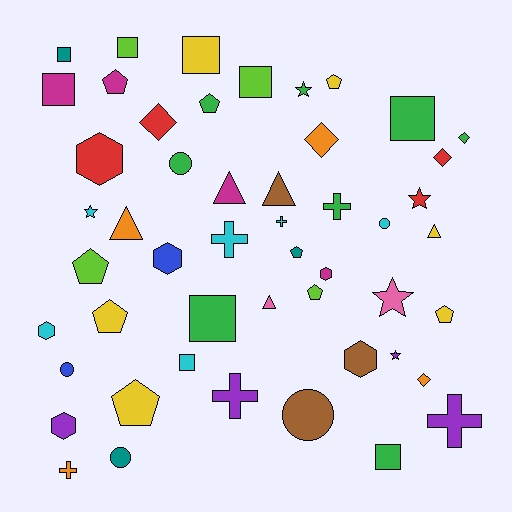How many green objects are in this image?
There are 8 green objects.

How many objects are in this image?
There are 50 objects.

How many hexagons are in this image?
There are 6 hexagons.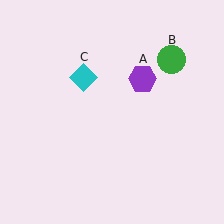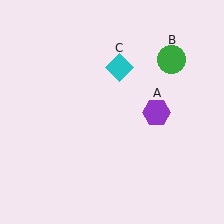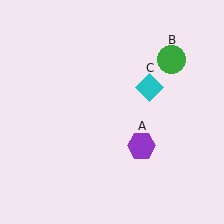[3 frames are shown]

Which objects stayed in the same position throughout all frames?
Green circle (object B) remained stationary.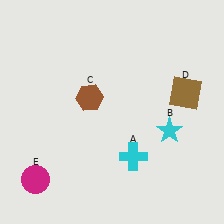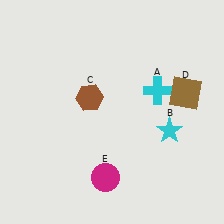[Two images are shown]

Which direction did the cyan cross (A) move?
The cyan cross (A) moved up.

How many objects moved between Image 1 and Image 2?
2 objects moved between the two images.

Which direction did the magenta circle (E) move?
The magenta circle (E) moved right.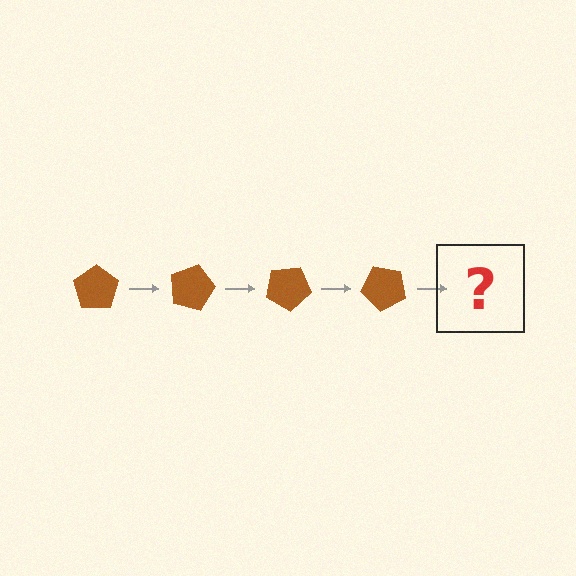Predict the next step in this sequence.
The next step is a brown pentagon rotated 60 degrees.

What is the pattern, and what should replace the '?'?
The pattern is that the pentagon rotates 15 degrees each step. The '?' should be a brown pentagon rotated 60 degrees.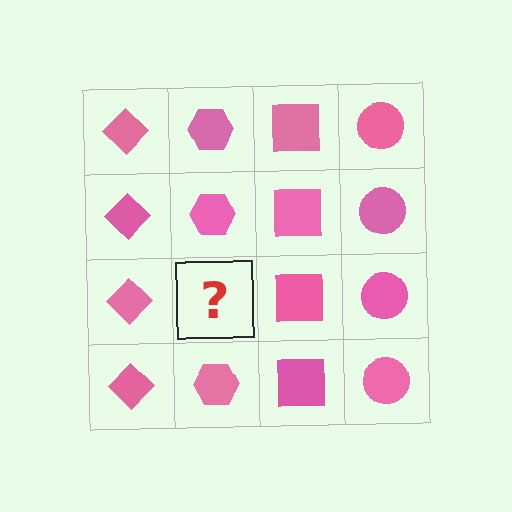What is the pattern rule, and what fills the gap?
The rule is that each column has a consistent shape. The gap should be filled with a pink hexagon.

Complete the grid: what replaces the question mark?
The question mark should be replaced with a pink hexagon.